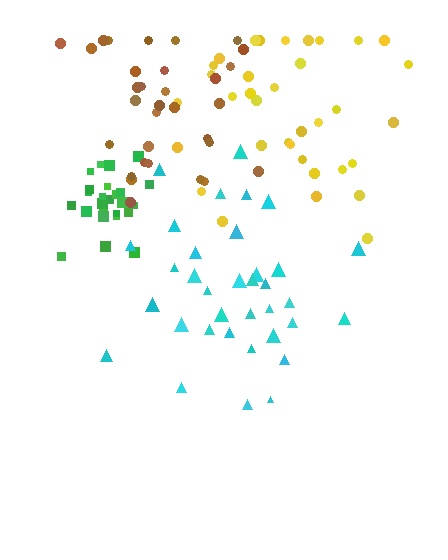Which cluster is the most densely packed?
Green.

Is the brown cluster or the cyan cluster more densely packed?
Brown.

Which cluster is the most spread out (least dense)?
Yellow.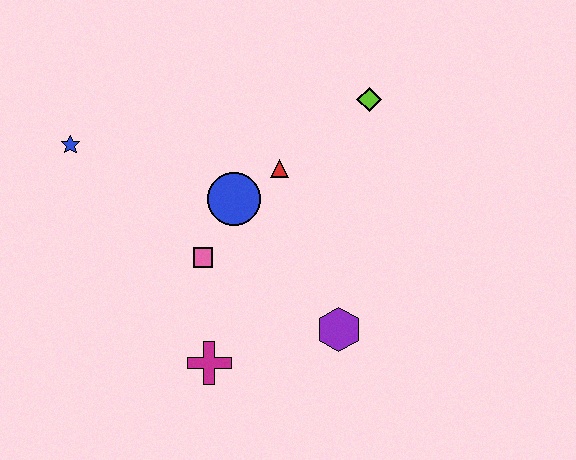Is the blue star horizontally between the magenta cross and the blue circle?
No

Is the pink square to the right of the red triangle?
No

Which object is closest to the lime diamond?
The red triangle is closest to the lime diamond.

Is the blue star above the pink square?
Yes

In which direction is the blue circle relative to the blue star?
The blue circle is to the right of the blue star.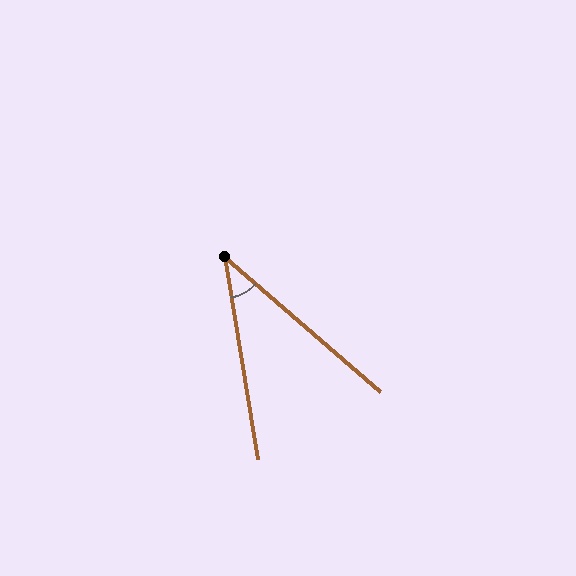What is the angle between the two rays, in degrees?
Approximately 40 degrees.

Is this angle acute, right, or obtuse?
It is acute.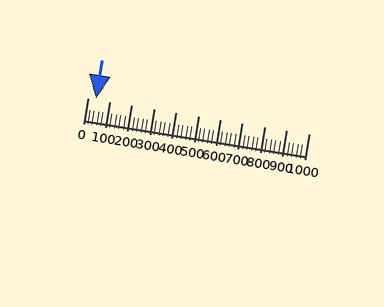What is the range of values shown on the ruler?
The ruler shows values from 0 to 1000.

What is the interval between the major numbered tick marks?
The major tick marks are spaced 100 units apart.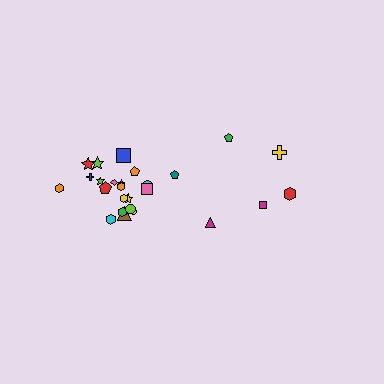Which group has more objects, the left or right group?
The left group.